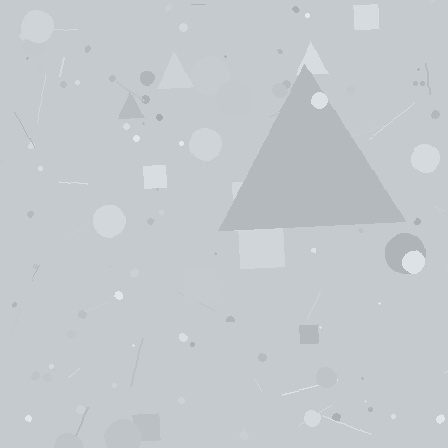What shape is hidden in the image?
A triangle is hidden in the image.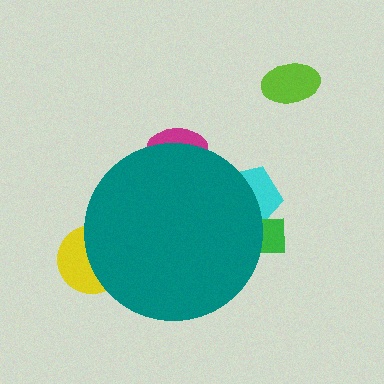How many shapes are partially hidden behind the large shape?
4 shapes are partially hidden.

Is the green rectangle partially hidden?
Yes, the green rectangle is partially hidden behind the teal circle.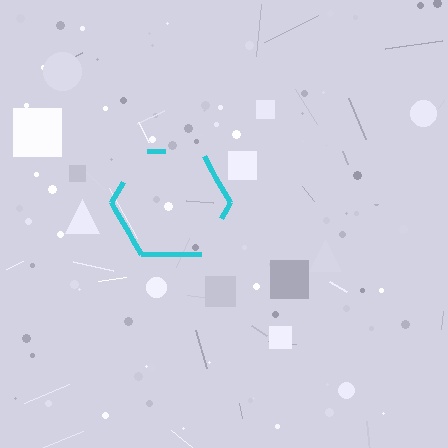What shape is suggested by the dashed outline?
The dashed outline suggests a hexagon.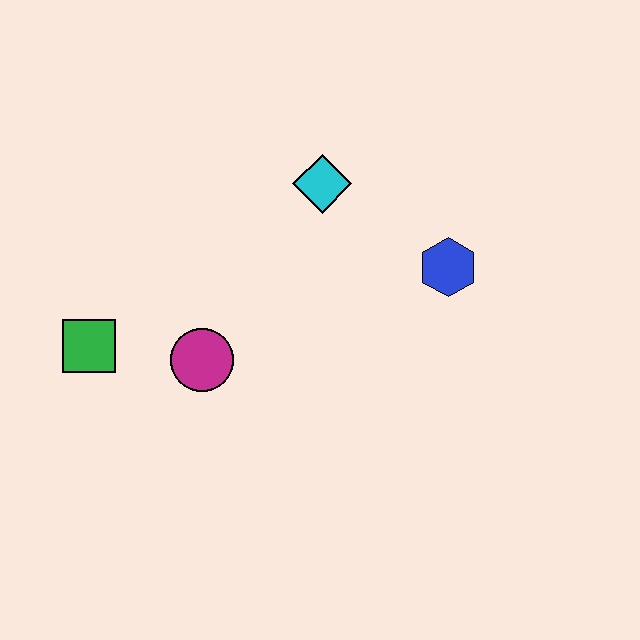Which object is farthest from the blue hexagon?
The green square is farthest from the blue hexagon.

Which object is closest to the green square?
The magenta circle is closest to the green square.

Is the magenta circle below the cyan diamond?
Yes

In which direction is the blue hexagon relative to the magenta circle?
The blue hexagon is to the right of the magenta circle.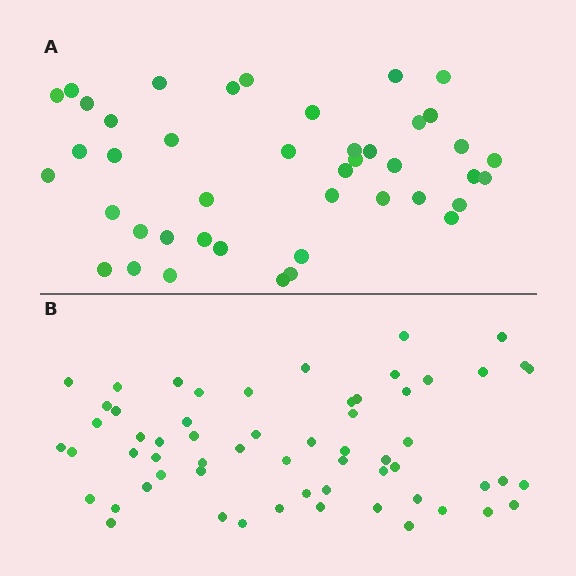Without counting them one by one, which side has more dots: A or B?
Region B (the bottom region) has more dots.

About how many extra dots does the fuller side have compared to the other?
Region B has approximately 15 more dots than region A.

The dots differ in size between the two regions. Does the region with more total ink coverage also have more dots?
No. Region A has more total ink coverage because its dots are larger, but region B actually contains more individual dots. Total area can be misleading — the number of items is what matters here.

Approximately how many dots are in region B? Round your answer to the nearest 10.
About 60 dots.